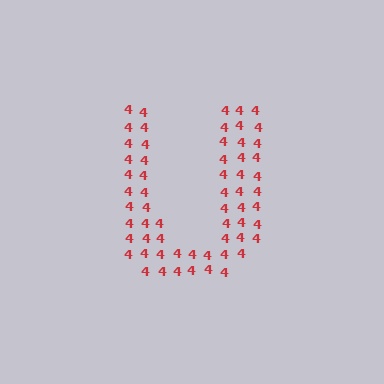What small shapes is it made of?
It is made of small digit 4's.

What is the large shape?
The large shape is the letter U.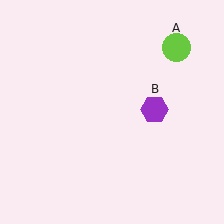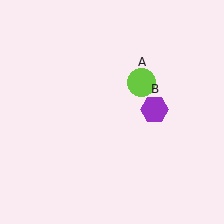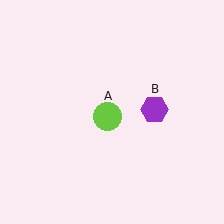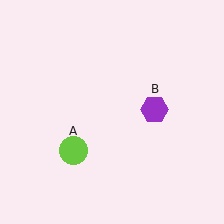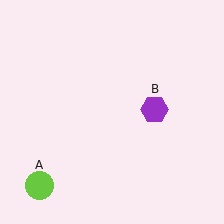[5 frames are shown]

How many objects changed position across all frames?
1 object changed position: lime circle (object A).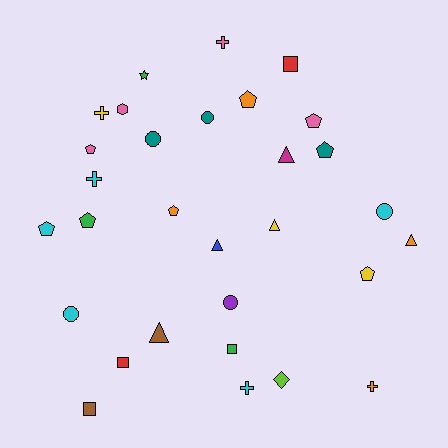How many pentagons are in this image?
There are 8 pentagons.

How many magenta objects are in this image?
There is 1 magenta object.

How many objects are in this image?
There are 30 objects.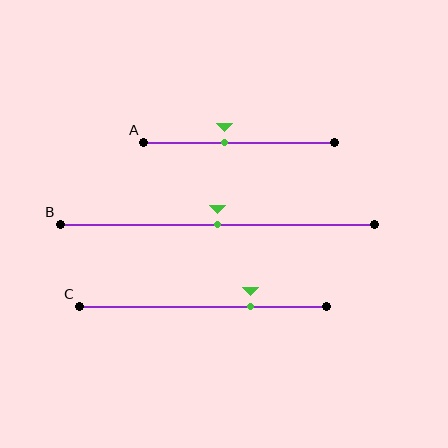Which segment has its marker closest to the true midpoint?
Segment B has its marker closest to the true midpoint.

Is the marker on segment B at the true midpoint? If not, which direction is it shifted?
Yes, the marker on segment B is at the true midpoint.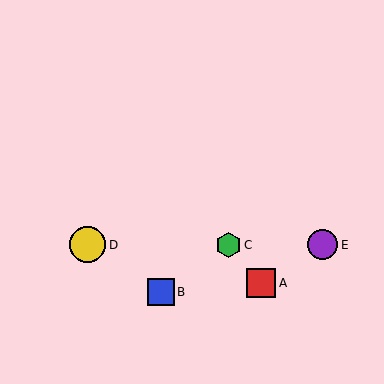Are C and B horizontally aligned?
No, C is at y≈245 and B is at y≈292.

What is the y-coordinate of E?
Object E is at y≈245.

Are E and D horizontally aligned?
Yes, both are at y≈245.